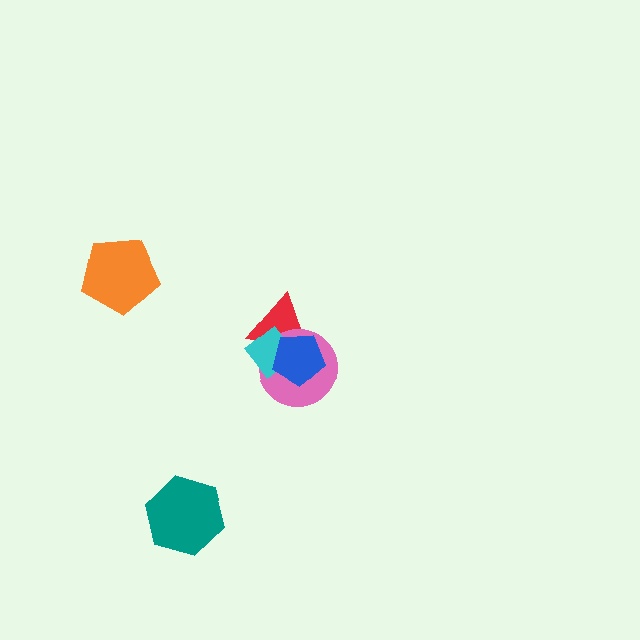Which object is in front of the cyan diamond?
The blue pentagon is in front of the cyan diamond.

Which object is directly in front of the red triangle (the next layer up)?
The pink circle is directly in front of the red triangle.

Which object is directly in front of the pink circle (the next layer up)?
The cyan diamond is directly in front of the pink circle.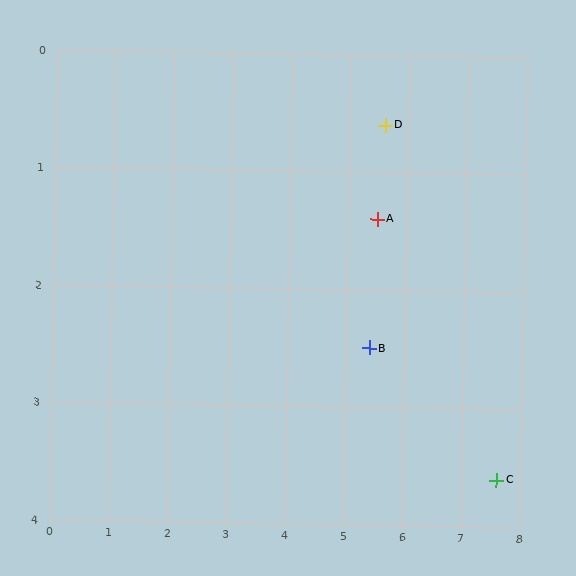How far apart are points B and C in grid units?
Points B and C are about 2.5 grid units apart.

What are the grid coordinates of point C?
Point C is at approximately (7.6, 3.6).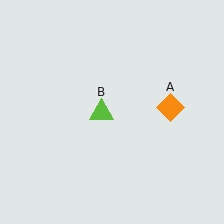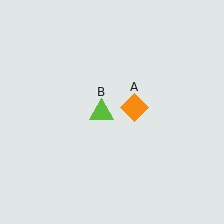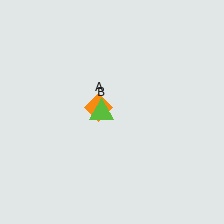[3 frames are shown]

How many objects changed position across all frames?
1 object changed position: orange diamond (object A).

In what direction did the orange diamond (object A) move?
The orange diamond (object A) moved left.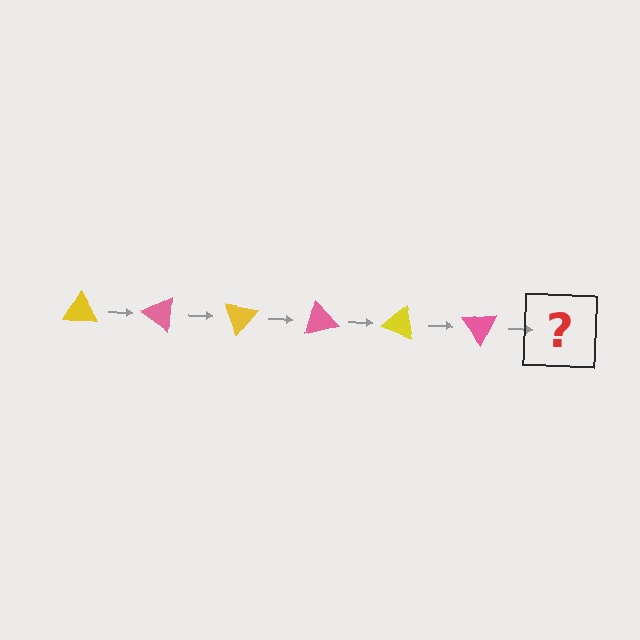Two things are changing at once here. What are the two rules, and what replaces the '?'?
The two rules are that it rotates 35 degrees each step and the color cycles through yellow and pink. The '?' should be a yellow triangle, rotated 210 degrees from the start.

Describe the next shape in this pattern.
It should be a yellow triangle, rotated 210 degrees from the start.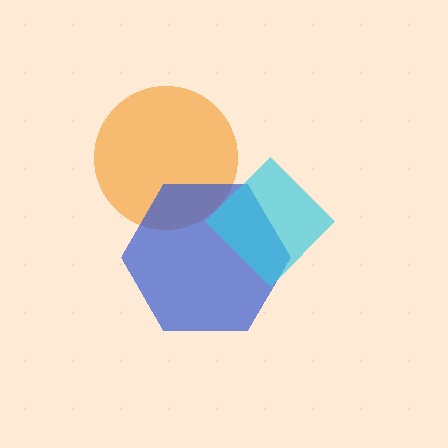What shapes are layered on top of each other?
The layered shapes are: an orange circle, a blue hexagon, a cyan diamond.